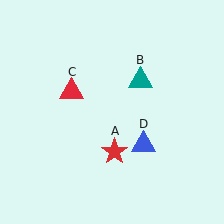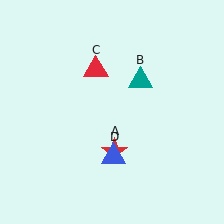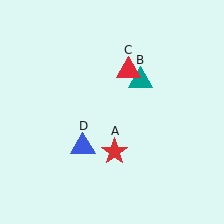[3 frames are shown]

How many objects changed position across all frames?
2 objects changed position: red triangle (object C), blue triangle (object D).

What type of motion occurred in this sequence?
The red triangle (object C), blue triangle (object D) rotated clockwise around the center of the scene.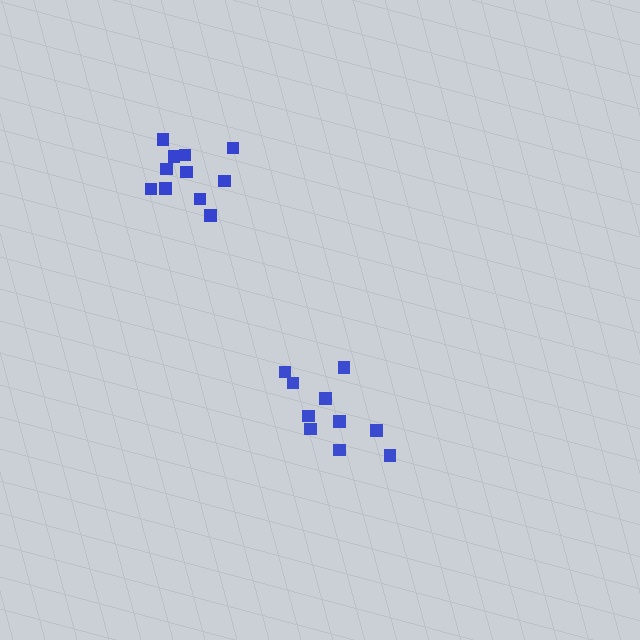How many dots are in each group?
Group 1: 11 dots, Group 2: 10 dots (21 total).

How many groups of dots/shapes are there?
There are 2 groups.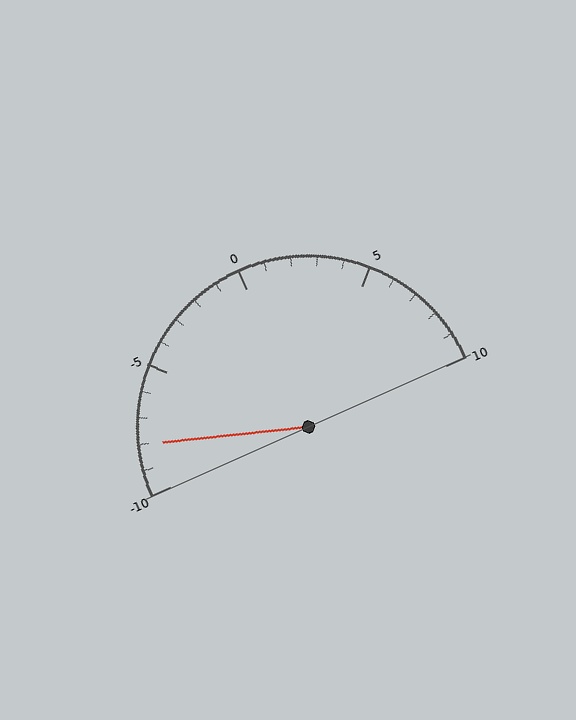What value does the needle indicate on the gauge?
The needle indicates approximately -8.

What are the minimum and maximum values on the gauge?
The gauge ranges from -10 to 10.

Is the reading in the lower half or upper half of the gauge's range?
The reading is in the lower half of the range (-10 to 10).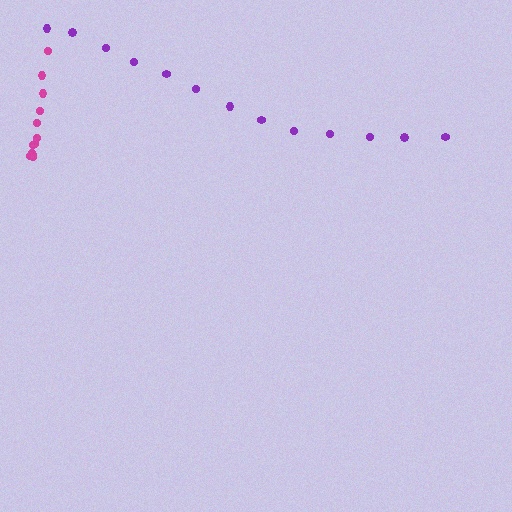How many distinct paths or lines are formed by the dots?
There are 2 distinct paths.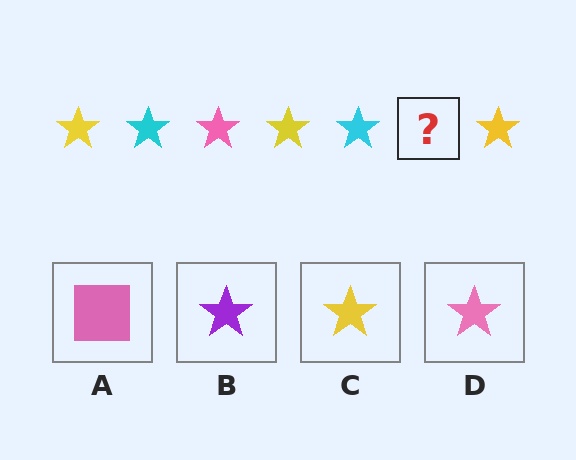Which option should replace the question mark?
Option D.